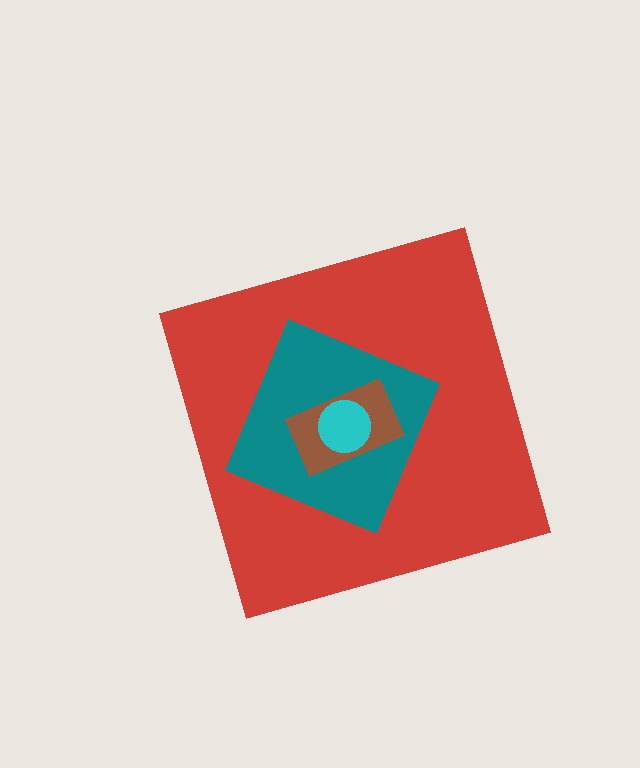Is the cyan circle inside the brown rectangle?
Yes.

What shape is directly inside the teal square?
The brown rectangle.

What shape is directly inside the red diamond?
The teal square.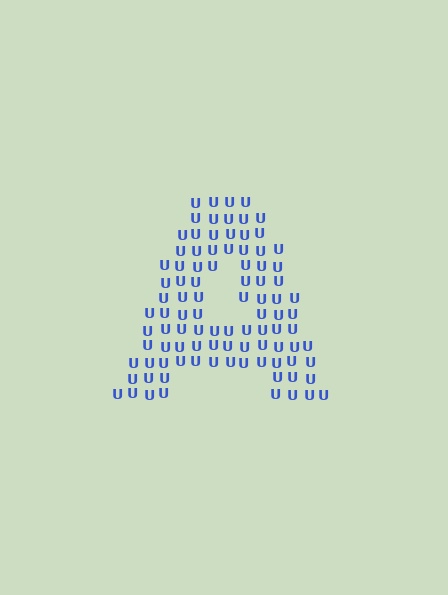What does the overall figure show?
The overall figure shows the letter A.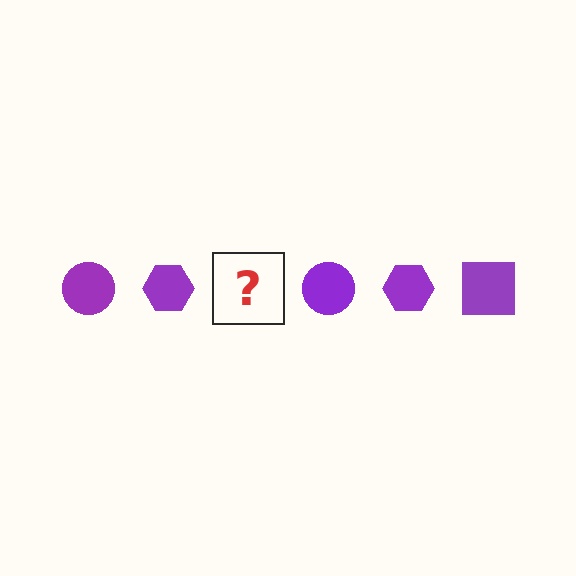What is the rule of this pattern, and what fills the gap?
The rule is that the pattern cycles through circle, hexagon, square shapes in purple. The gap should be filled with a purple square.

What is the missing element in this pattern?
The missing element is a purple square.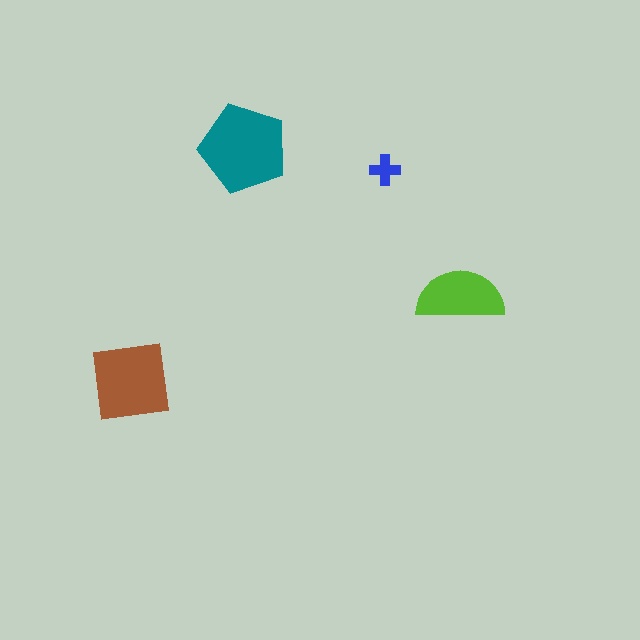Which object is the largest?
The teal pentagon.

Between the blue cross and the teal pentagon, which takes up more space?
The teal pentagon.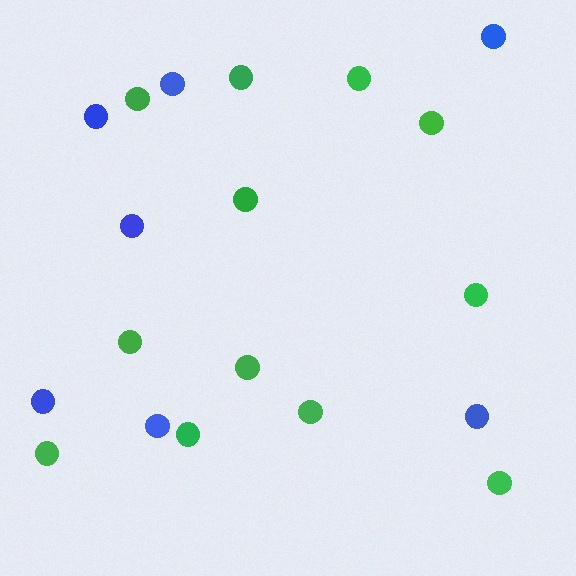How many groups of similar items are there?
There are 2 groups: one group of blue circles (7) and one group of green circles (12).